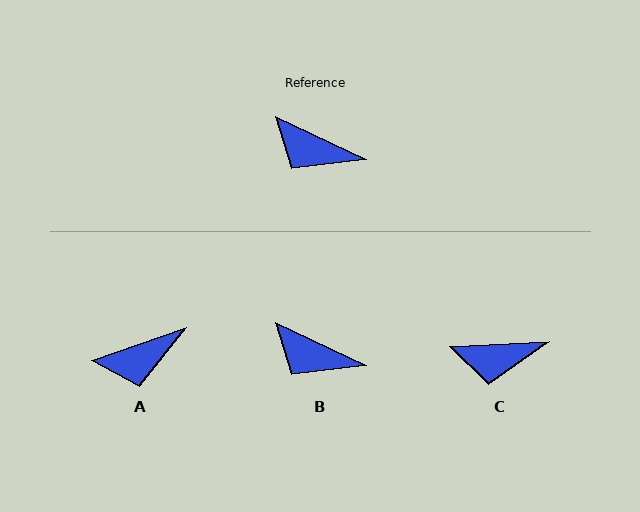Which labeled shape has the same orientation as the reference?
B.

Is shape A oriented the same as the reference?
No, it is off by about 45 degrees.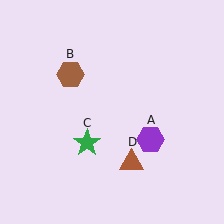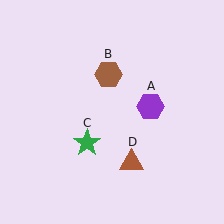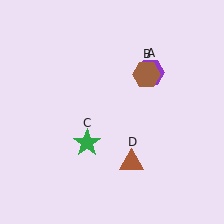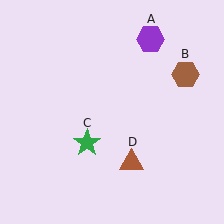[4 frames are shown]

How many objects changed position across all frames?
2 objects changed position: purple hexagon (object A), brown hexagon (object B).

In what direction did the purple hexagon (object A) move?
The purple hexagon (object A) moved up.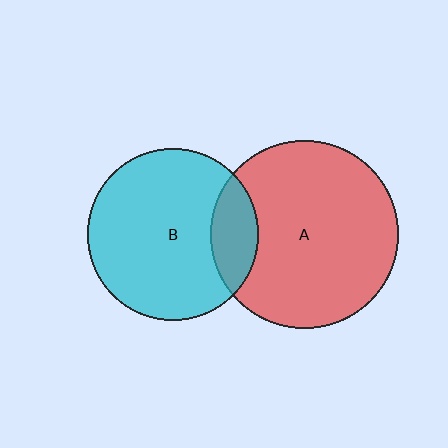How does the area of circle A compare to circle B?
Approximately 1.2 times.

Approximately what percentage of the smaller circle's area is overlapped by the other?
Approximately 20%.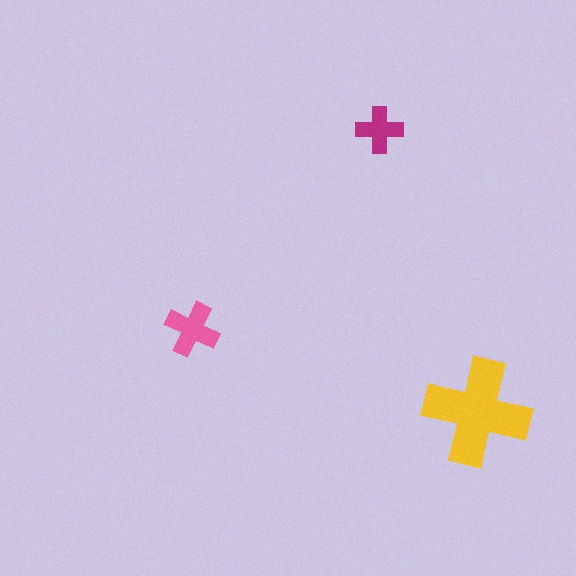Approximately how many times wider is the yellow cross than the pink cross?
About 2 times wider.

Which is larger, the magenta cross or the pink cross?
The pink one.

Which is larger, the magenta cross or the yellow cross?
The yellow one.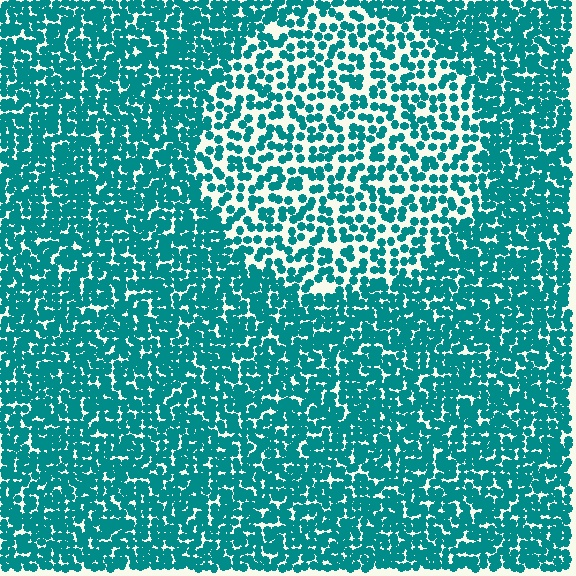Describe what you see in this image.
The image contains small teal elements arranged at two different densities. A circle-shaped region is visible where the elements are less densely packed than the surrounding area.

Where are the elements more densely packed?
The elements are more densely packed outside the circle boundary.